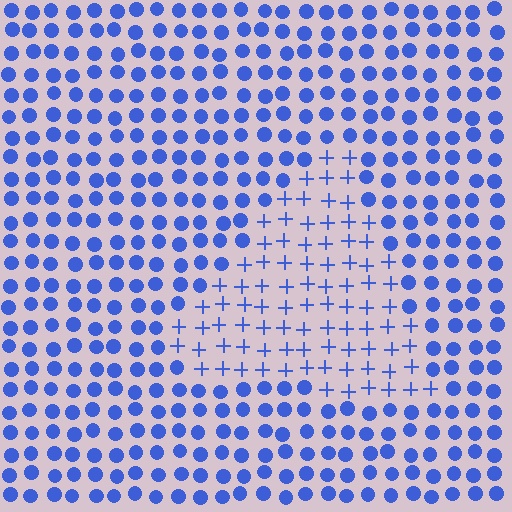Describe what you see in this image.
The image is filled with small blue elements arranged in a uniform grid. A triangle-shaped region contains plus signs, while the surrounding area contains circles. The boundary is defined purely by the change in element shape.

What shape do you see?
I see a triangle.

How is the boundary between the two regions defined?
The boundary is defined by a change in element shape: plus signs inside vs. circles outside. All elements share the same color and spacing.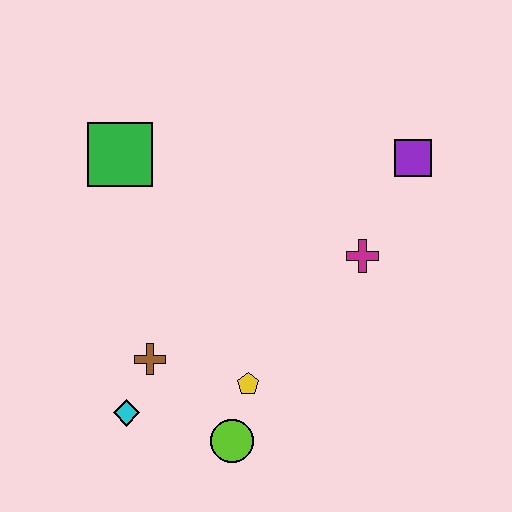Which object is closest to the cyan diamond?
The brown cross is closest to the cyan diamond.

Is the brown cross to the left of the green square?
No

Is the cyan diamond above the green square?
No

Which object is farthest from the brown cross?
The purple square is farthest from the brown cross.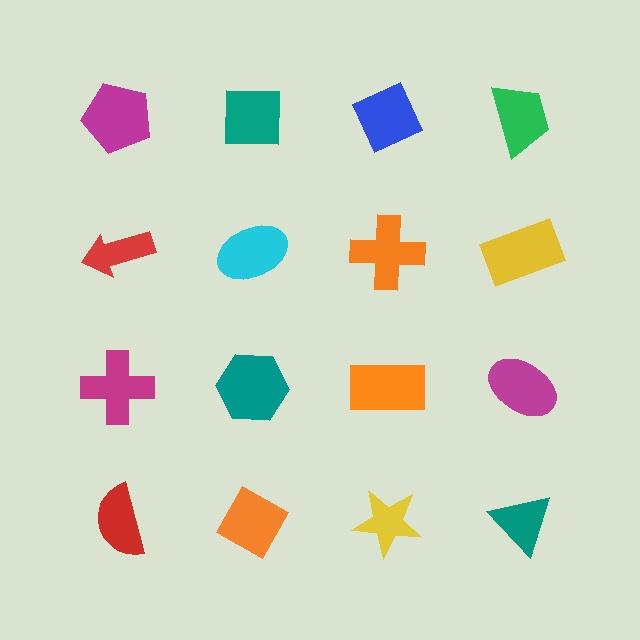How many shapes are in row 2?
4 shapes.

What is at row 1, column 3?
A blue diamond.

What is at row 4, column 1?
A red semicircle.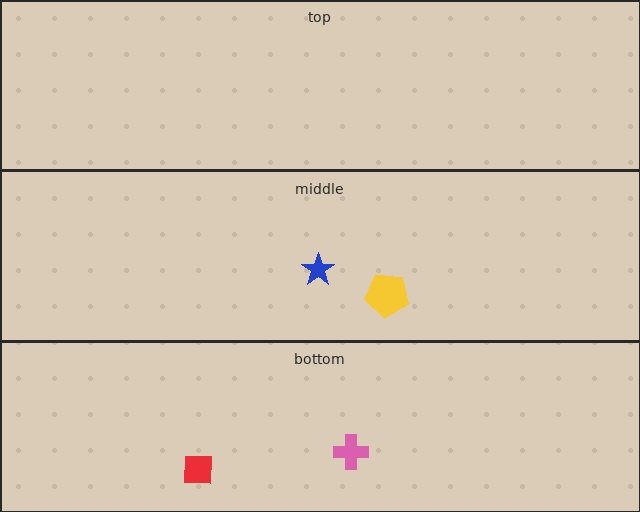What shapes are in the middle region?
The yellow pentagon, the blue star.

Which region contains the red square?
The bottom region.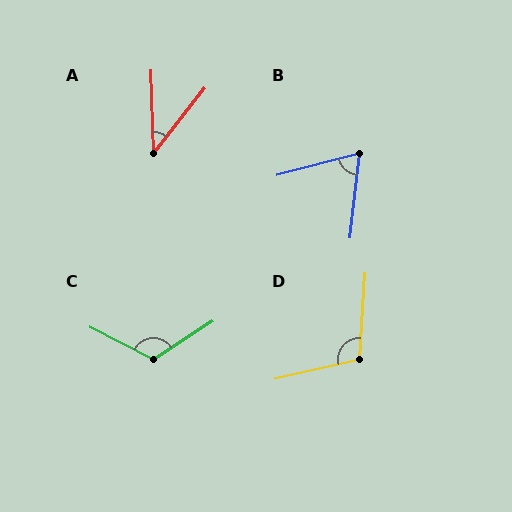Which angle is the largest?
C, at approximately 120 degrees.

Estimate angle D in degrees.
Approximately 107 degrees.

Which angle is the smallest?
A, at approximately 40 degrees.